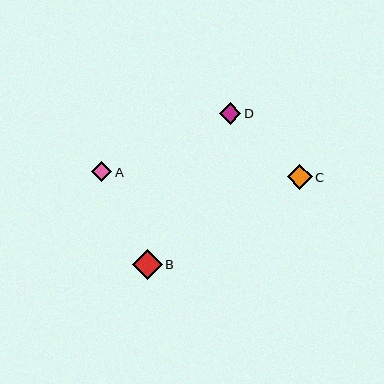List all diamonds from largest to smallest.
From largest to smallest: B, C, D, A.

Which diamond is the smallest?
Diamond A is the smallest with a size of approximately 20 pixels.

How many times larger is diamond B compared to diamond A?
Diamond B is approximately 1.5 times the size of diamond A.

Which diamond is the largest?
Diamond B is the largest with a size of approximately 30 pixels.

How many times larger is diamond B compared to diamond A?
Diamond B is approximately 1.5 times the size of diamond A.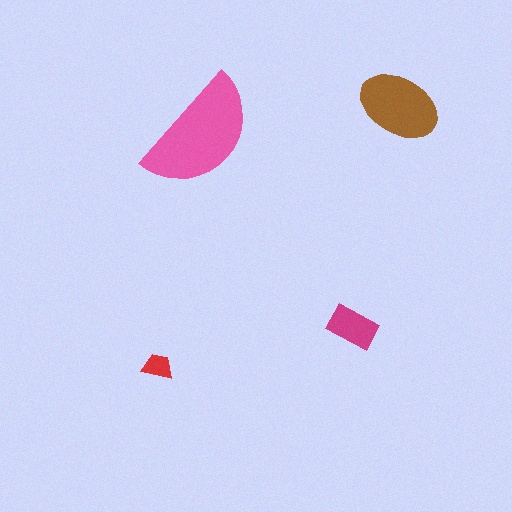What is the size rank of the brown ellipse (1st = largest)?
2nd.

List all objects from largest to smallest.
The pink semicircle, the brown ellipse, the magenta rectangle, the red trapezoid.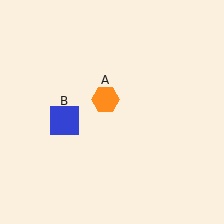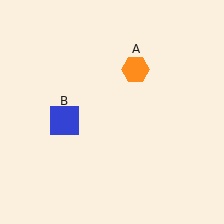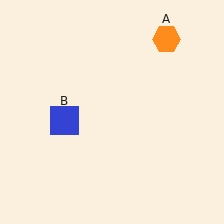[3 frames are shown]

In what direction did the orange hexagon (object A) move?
The orange hexagon (object A) moved up and to the right.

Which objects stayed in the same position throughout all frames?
Blue square (object B) remained stationary.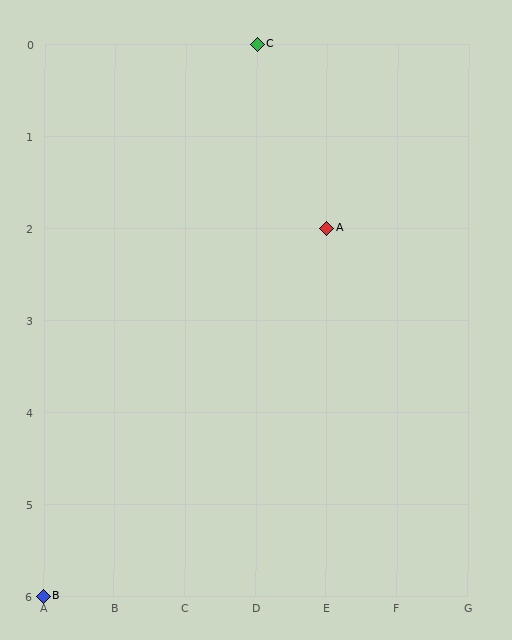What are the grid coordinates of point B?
Point B is at grid coordinates (A, 6).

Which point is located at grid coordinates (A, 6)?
Point B is at (A, 6).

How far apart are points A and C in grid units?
Points A and C are 1 column and 2 rows apart (about 2.2 grid units diagonally).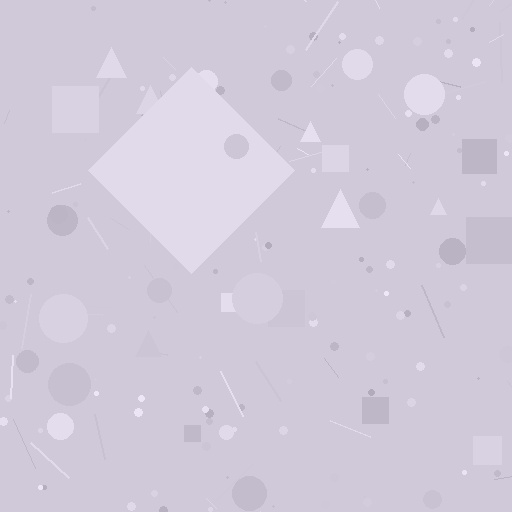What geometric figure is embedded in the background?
A diamond is embedded in the background.